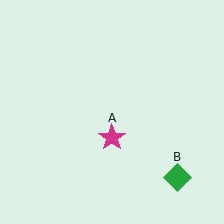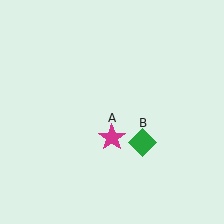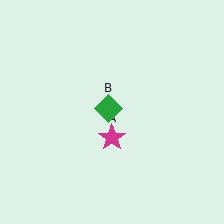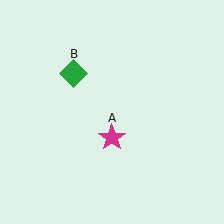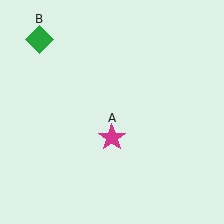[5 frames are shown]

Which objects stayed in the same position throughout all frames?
Magenta star (object A) remained stationary.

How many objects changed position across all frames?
1 object changed position: green diamond (object B).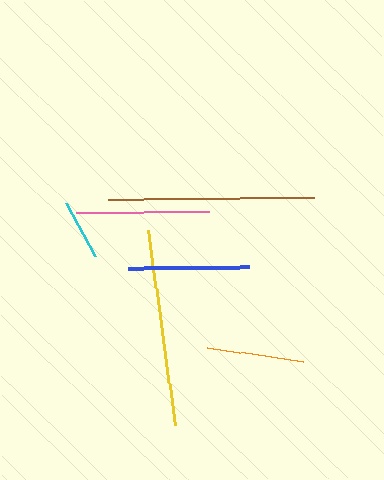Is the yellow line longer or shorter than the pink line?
The yellow line is longer than the pink line.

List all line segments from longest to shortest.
From longest to shortest: brown, yellow, pink, blue, orange, cyan.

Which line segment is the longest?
The brown line is the longest at approximately 206 pixels.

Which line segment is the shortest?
The cyan line is the shortest at approximately 61 pixels.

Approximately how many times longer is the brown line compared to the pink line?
The brown line is approximately 1.6 times the length of the pink line.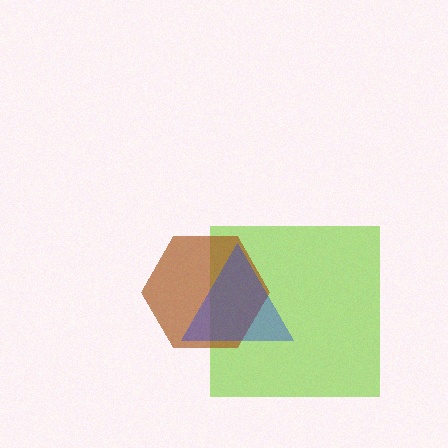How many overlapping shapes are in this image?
There are 3 overlapping shapes in the image.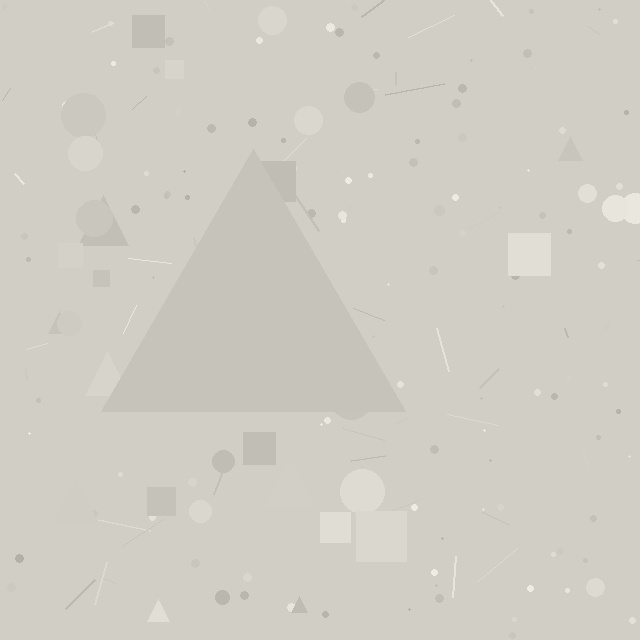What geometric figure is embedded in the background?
A triangle is embedded in the background.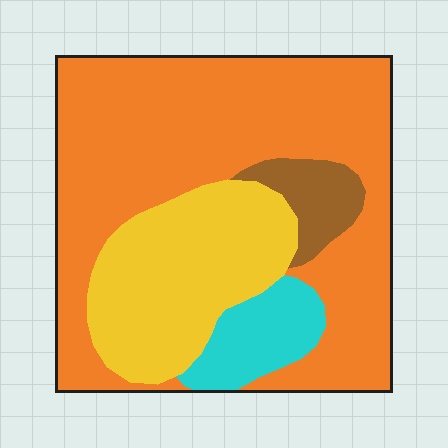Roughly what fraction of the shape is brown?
Brown takes up about one tenth (1/10) of the shape.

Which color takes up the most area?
Orange, at roughly 60%.